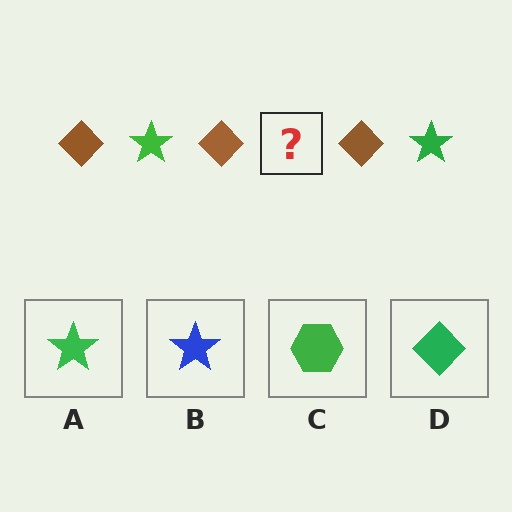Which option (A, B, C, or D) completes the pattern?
A.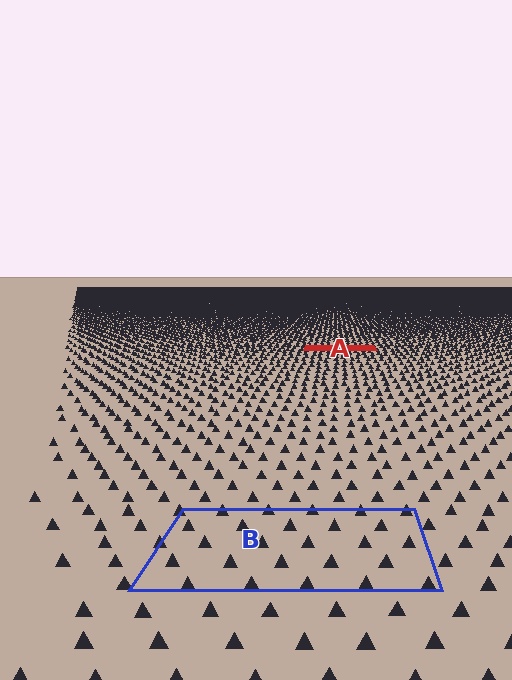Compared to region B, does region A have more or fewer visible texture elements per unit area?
Region A has more texture elements per unit area — they are packed more densely because it is farther away.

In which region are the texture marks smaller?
The texture marks are smaller in region A, because it is farther away.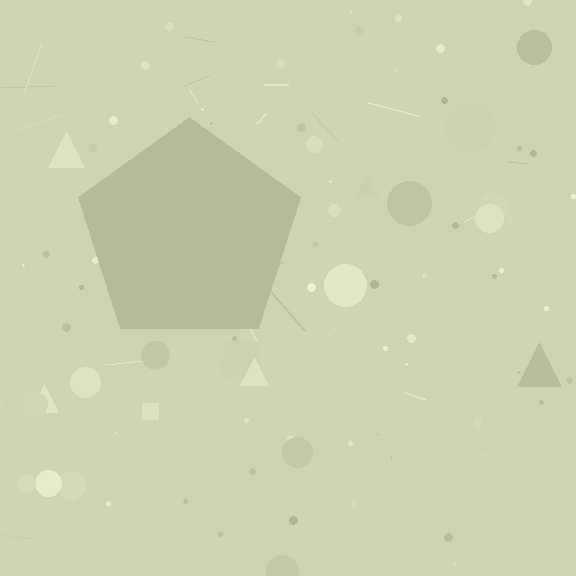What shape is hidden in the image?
A pentagon is hidden in the image.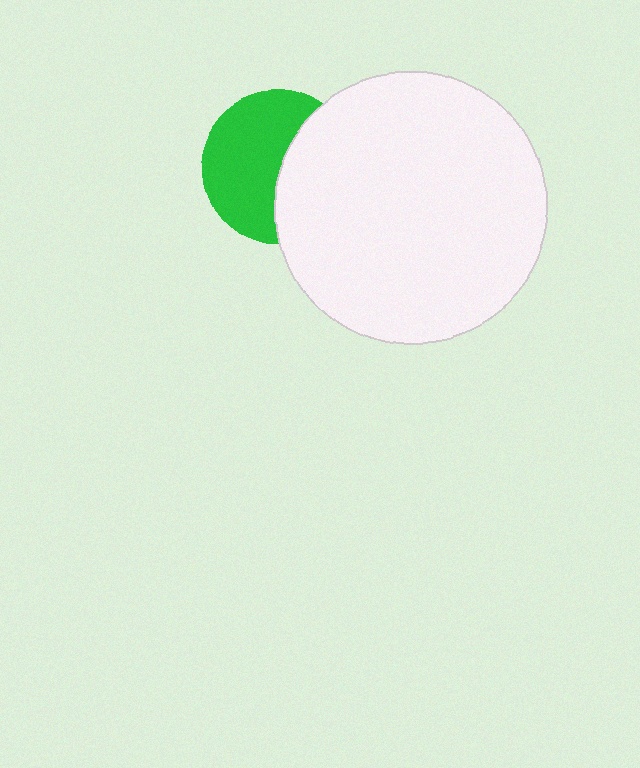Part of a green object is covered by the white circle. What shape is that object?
It is a circle.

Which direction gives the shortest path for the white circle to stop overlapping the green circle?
Moving right gives the shortest separation.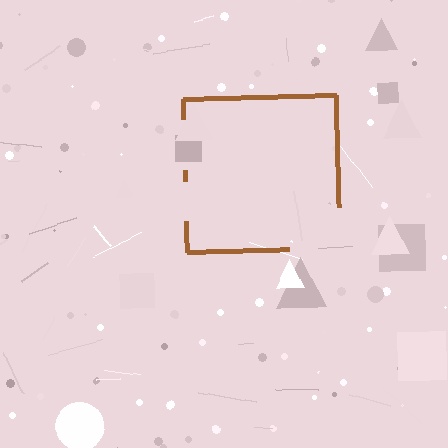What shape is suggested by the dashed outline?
The dashed outline suggests a square.